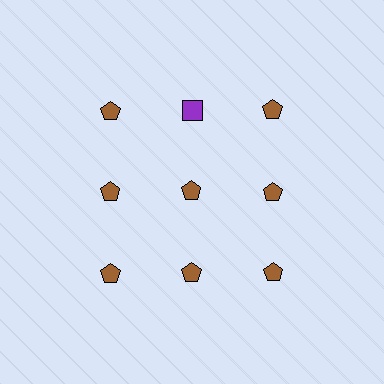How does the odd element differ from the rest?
It differs in both color (purple instead of brown) and shape (square instead of pentagon).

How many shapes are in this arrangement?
There are 9 shapes arranged in a grid pattern.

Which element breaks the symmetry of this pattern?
The purple square in the top row, second from left column breaks the symmetry. All other shapes are brown pentagons.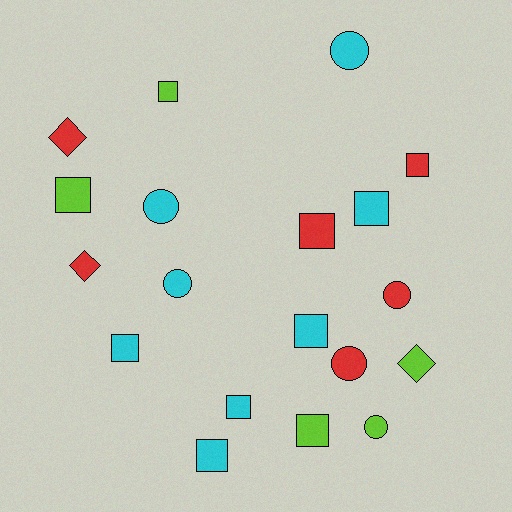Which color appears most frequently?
Cyan, with 8 objects.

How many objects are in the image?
There are 19 objects.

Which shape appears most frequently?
Square, with 10 objects.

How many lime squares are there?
There are 3 lime squares.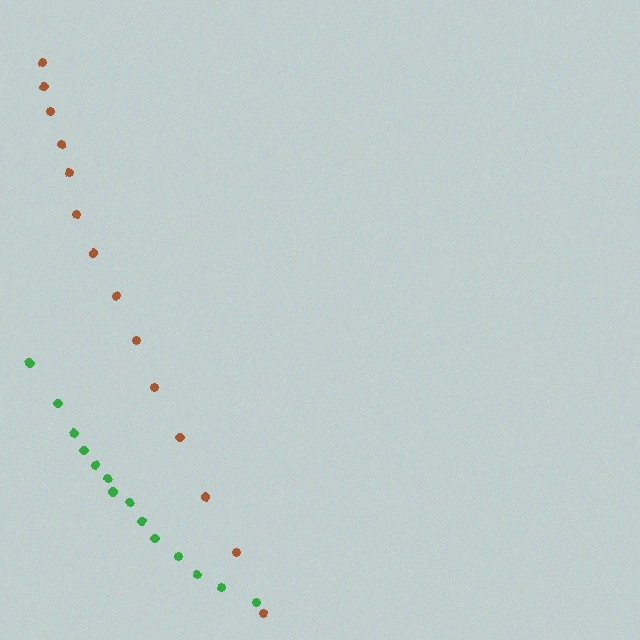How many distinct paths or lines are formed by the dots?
There are 2 distinct paths.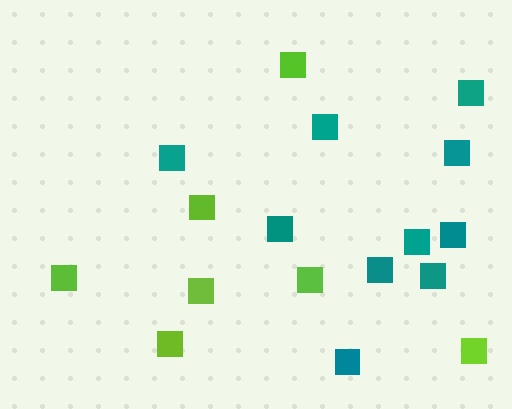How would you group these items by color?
There are 2 groups: one group of lime squares (7) and one group of teal squares (10).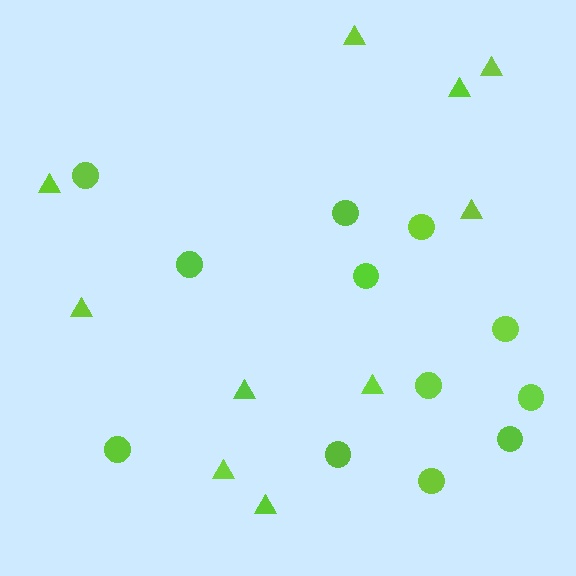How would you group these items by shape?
There are 2 groups: one group of triangles (10) and one group of circles (12).